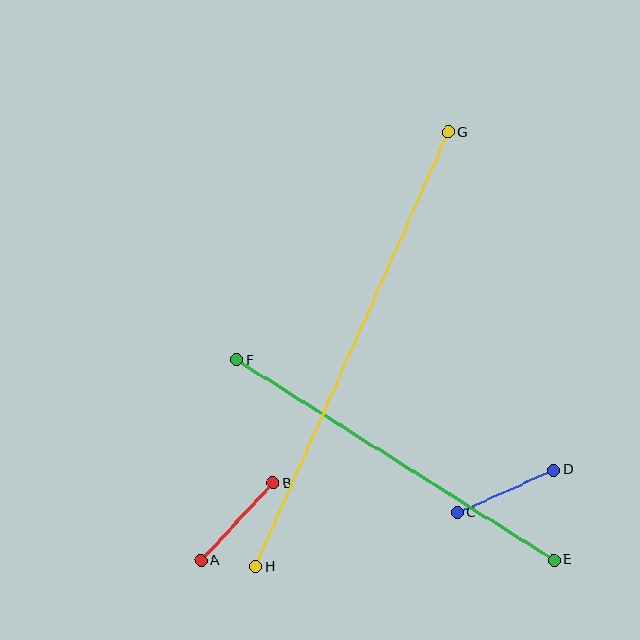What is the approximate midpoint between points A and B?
The midpoint is at approximately (237, 522) pixels.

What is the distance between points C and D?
The distance is approximately 105 pixels.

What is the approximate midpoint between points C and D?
The midpoint is at approximately (506, 491) pixels.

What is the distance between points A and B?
The distance is approximately 106 pixels.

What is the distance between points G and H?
The distance is approximately 475 pixels.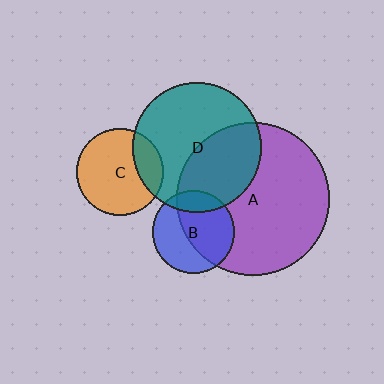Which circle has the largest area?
Circle A (purple).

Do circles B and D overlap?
Yes.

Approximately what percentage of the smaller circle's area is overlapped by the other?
Approximately 15%.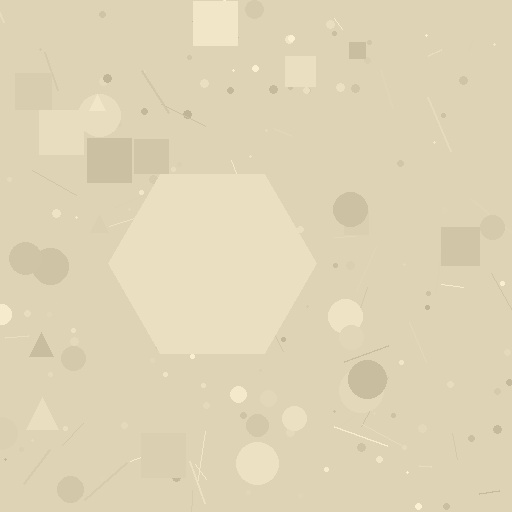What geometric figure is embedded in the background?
A hexagon is embedded in the background.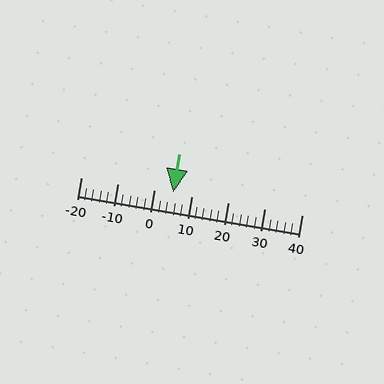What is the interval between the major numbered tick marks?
The major tick marks are spaced 10 units apart.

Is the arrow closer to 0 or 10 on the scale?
The arrow is closer to 10.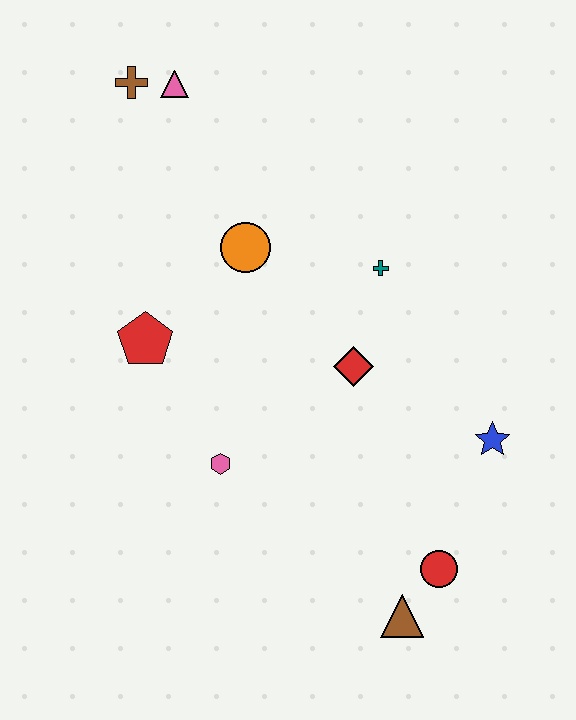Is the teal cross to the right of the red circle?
No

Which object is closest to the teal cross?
The red diamond is closest to the teal cross.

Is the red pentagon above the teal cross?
No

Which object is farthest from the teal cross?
The brown triangle is farthest from the teal cross.